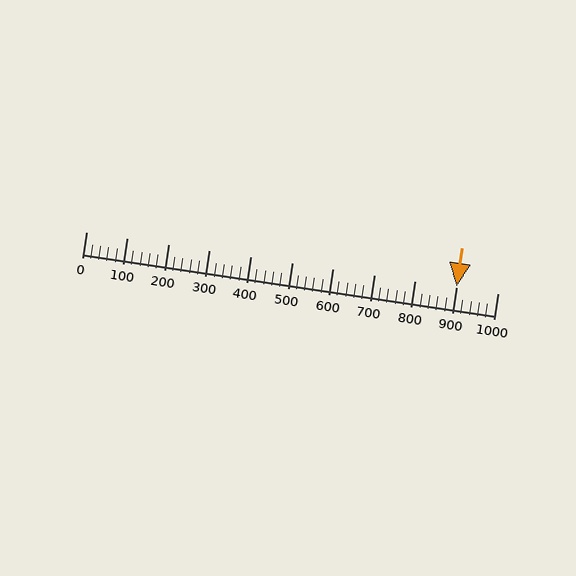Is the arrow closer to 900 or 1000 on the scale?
The arrow is closer to 900.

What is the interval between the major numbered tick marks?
The major tick marks are spaced 100 units apart.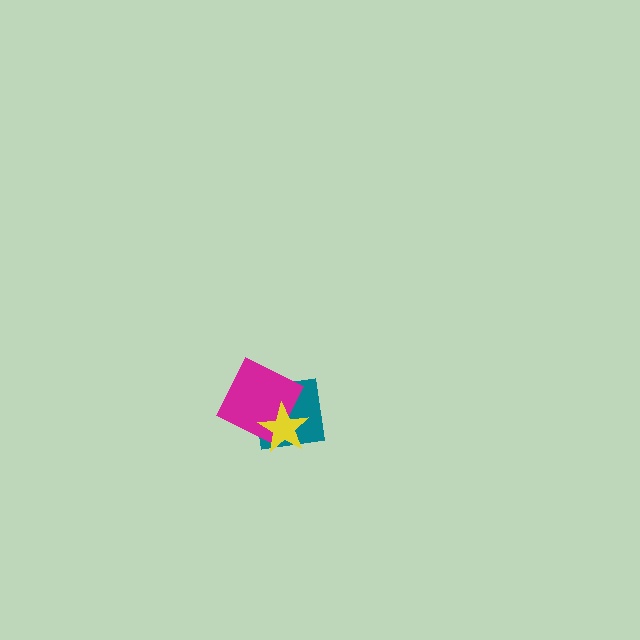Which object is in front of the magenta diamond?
The yellow star is in front of the magenta diamond.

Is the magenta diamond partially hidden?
Yes, it is partially covered by another shape.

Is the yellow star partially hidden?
No, no other shape covers it.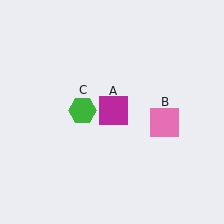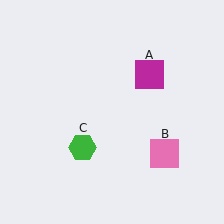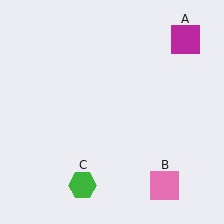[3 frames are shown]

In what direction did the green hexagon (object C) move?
The green hexagon (object C) moved down.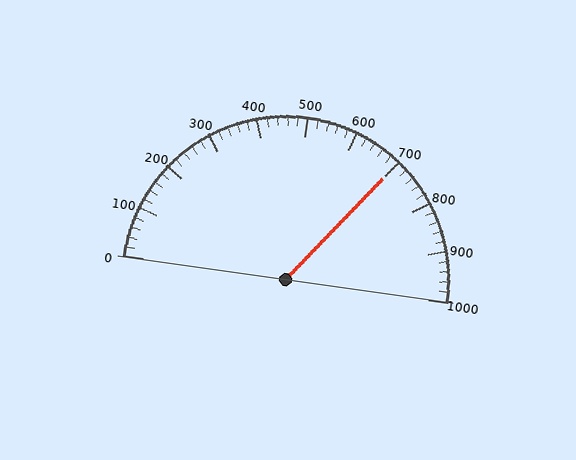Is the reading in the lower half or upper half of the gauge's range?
The reading is in the upper half of the range (0 to 1000).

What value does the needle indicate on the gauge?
The needle indicates approximately 700.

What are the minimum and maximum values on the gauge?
The gauge ranges from 0 to 1000.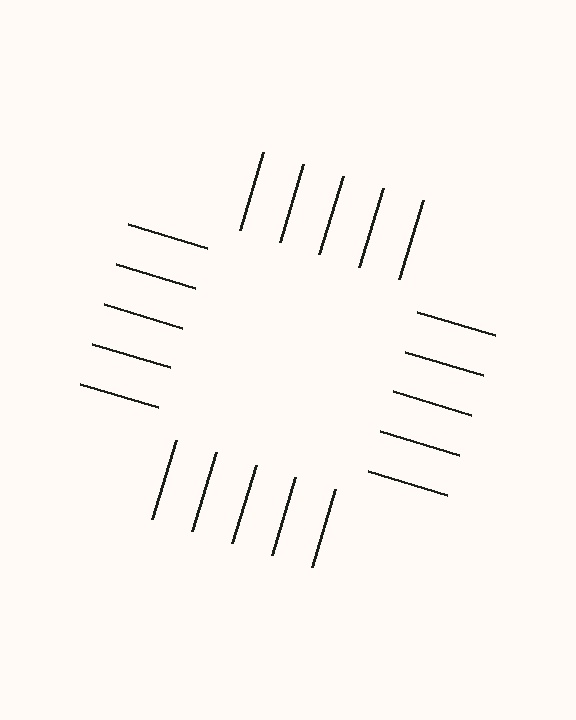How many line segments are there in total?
20 — 5 along each of the 4 edges.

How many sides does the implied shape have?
4 sides — the line-ends trace a square.